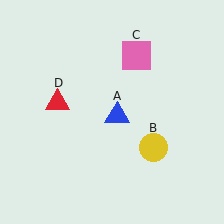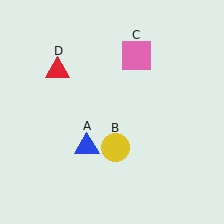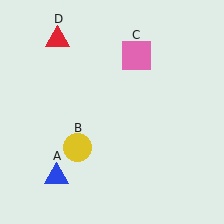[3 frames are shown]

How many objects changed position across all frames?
3 objects changed position: blue triangle (object A), yellow circle (object B), red triangle (object D).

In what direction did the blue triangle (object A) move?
The blue triangle (object A) moved down and to the left.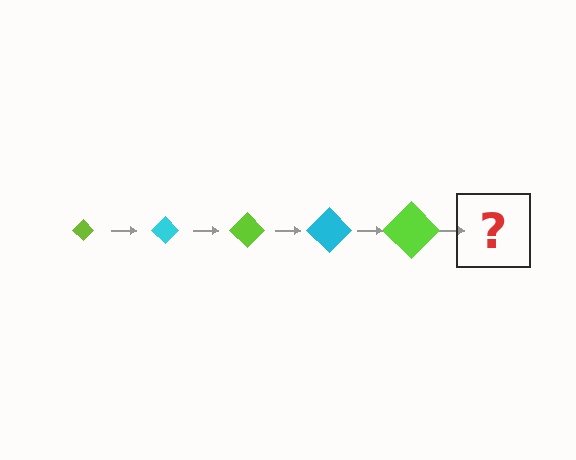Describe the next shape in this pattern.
It should be a cyan diamond, larger than the previous one.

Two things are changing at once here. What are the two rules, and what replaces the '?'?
The two rules are that the diamond grows larger each step and the color cycles through lime and cyan. The '?' should be a cyan diamond, larger than the previous one.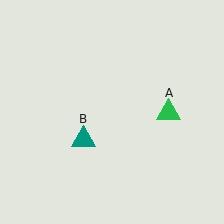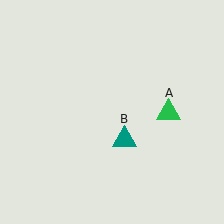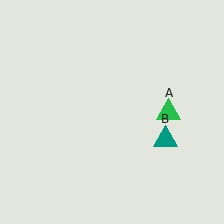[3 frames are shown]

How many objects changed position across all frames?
1 object changed position: teal triangle (object B).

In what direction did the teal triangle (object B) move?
The teal triangle (object B) moved right.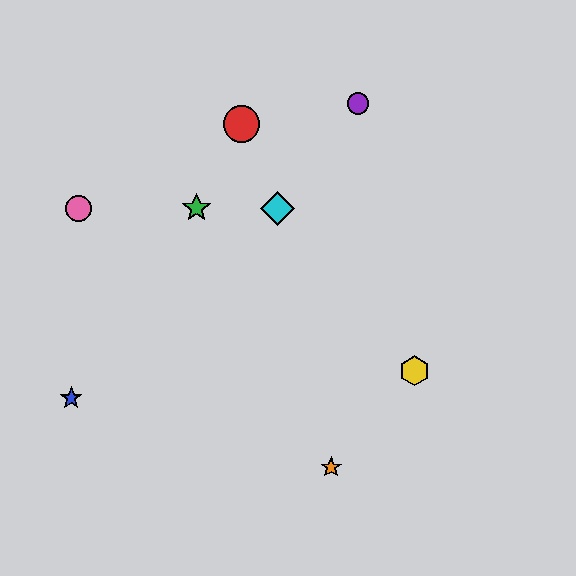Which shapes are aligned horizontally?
The green star, the cyan diamond, the pink circle are aligned horizontally.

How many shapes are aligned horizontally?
3 shapes (the green star, the cyan diamond, the pink circle) are aligned horizontally.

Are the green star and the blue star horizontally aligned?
No, the green star is at y≈208 and the blue star is at y≈398.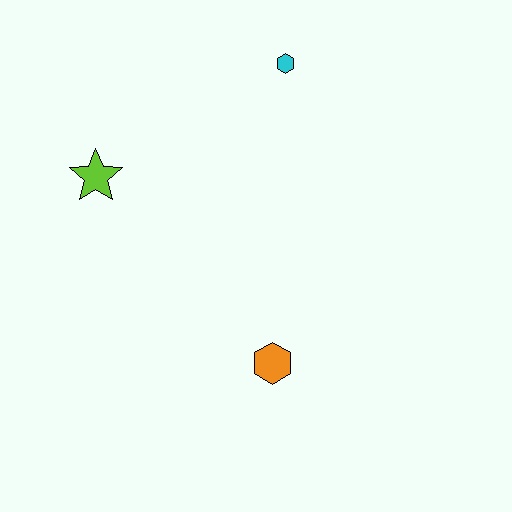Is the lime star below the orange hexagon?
No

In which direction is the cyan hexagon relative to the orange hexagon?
The cyan hexagon is above the orange hexagon.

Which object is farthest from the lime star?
The orange hexagon is farthest from the lime star.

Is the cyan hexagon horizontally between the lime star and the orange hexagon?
No